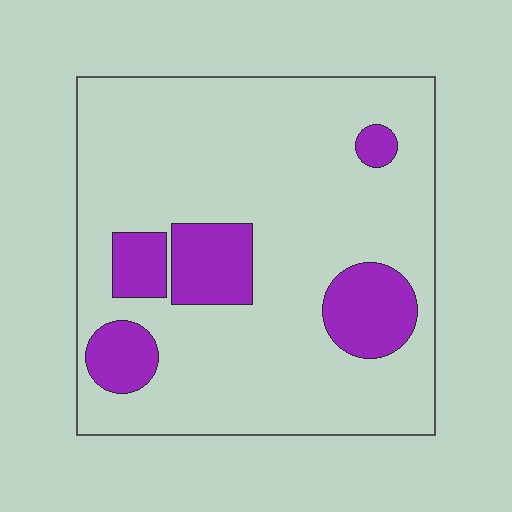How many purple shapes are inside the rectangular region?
5.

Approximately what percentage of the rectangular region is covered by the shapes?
Approximately 20%.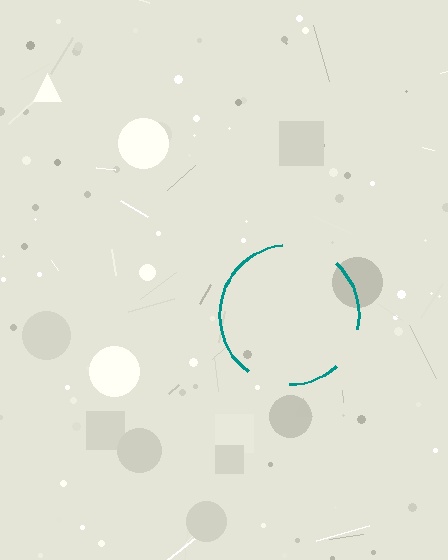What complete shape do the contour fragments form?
The contour fragments form a circle.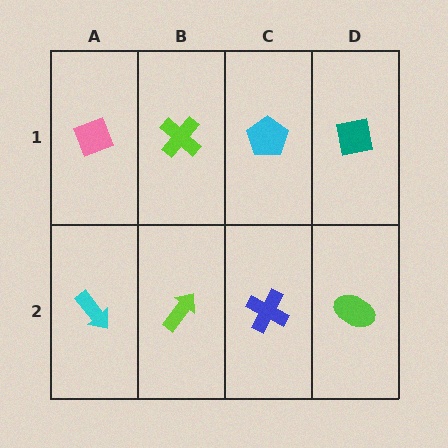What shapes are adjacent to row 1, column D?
A lime ellipse (row 2, column D), a cyan pentagon (row 1, column C).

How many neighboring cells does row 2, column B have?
3.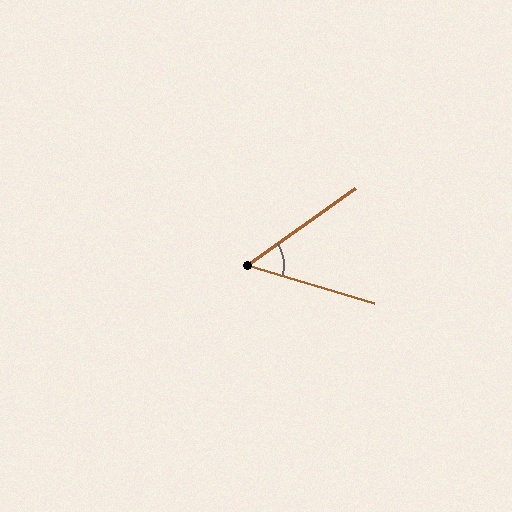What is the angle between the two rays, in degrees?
Approximately 52 degrees.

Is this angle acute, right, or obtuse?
It is acute.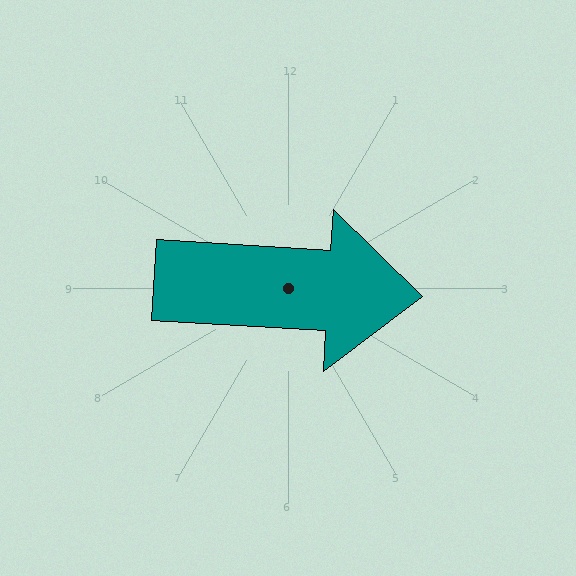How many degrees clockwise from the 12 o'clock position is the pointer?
Approximately 93 degrees.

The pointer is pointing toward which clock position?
Roughly 3 o'clock.